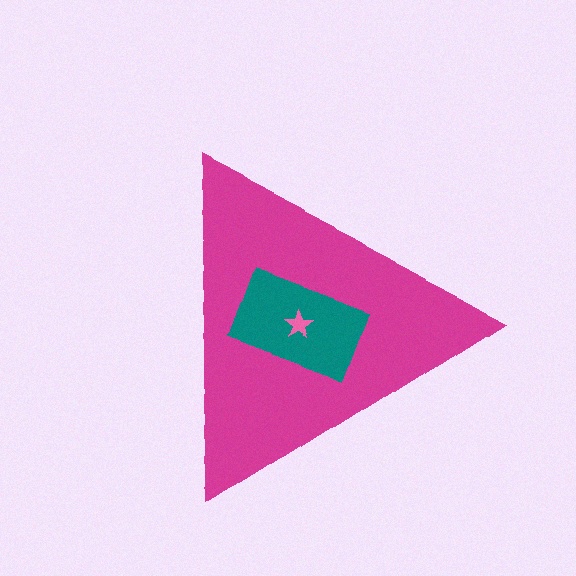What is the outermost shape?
The magenta triangle.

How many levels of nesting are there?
3.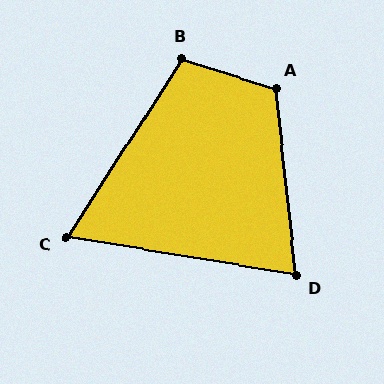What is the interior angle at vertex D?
Approximately 75 degrees (acute).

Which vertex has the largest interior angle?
A, at approximately 113 degrees.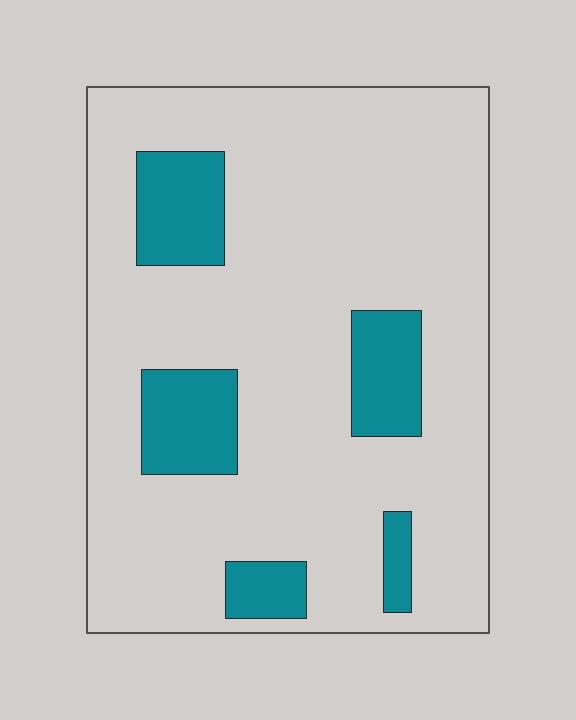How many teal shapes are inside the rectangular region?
5.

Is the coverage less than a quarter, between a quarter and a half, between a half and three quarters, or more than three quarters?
Less than a quarter.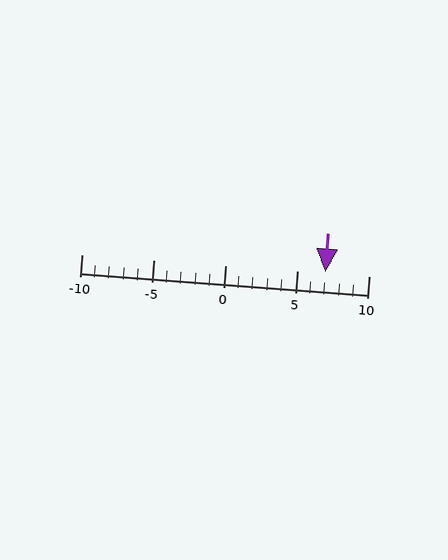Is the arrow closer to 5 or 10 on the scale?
The arrow is closer to 5.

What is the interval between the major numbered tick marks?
The major tick marks are spaced 5 units apart.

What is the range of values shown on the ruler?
The ruler shows values from -10 to 10.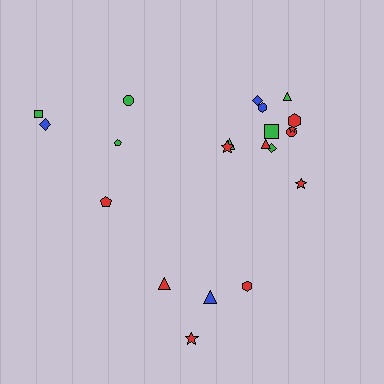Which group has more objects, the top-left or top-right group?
The top-right group.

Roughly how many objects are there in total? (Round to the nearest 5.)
Roughly 20 objects in total.